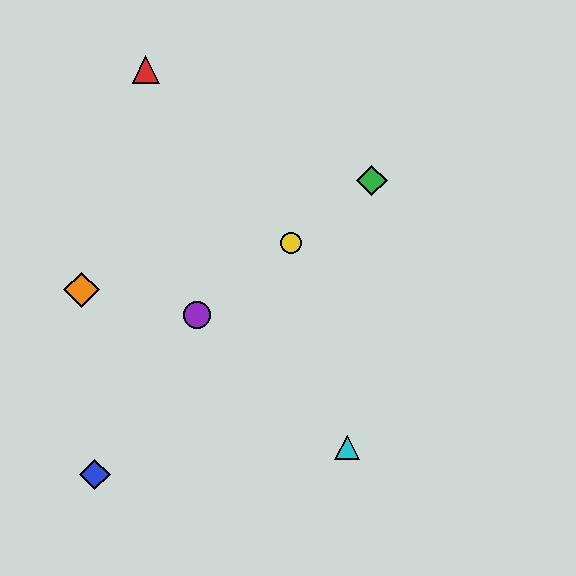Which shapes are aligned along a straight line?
The green diamond, the yellow circle, the purple circle are aligned along a straight line.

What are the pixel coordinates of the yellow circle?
The yellow circle is at (291, 243).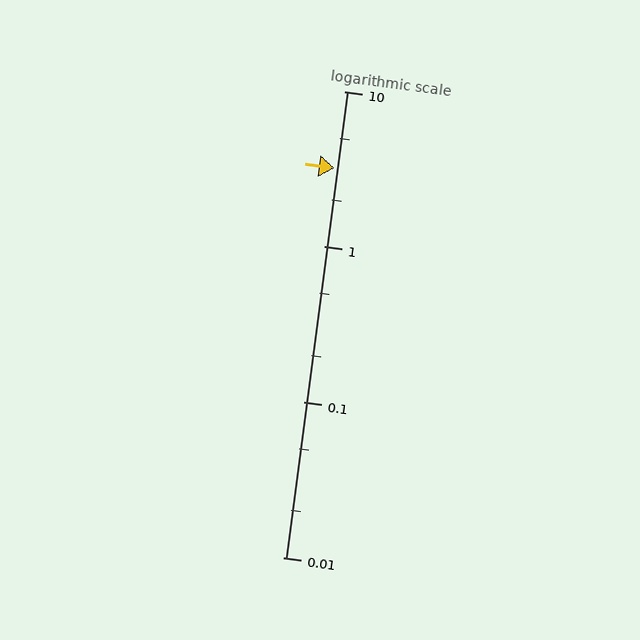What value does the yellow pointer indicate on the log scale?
The pointer indicates approximately 3.2.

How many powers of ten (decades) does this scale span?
The scale spans 3 decades, from 0.01 to 10.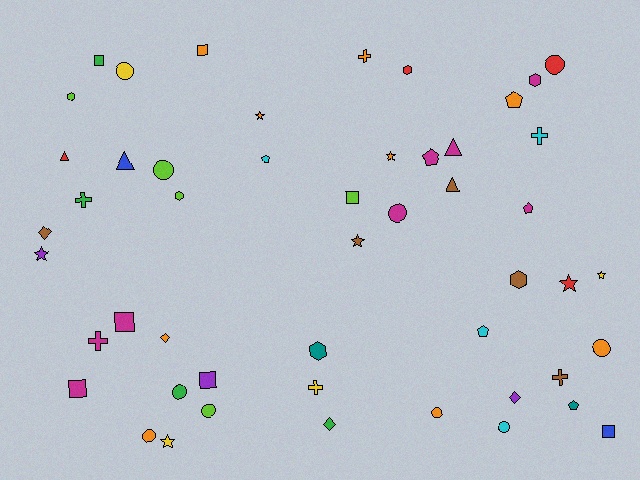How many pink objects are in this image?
There are no pink objects.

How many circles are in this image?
There are 10 circles.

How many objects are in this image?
There are 50 objects.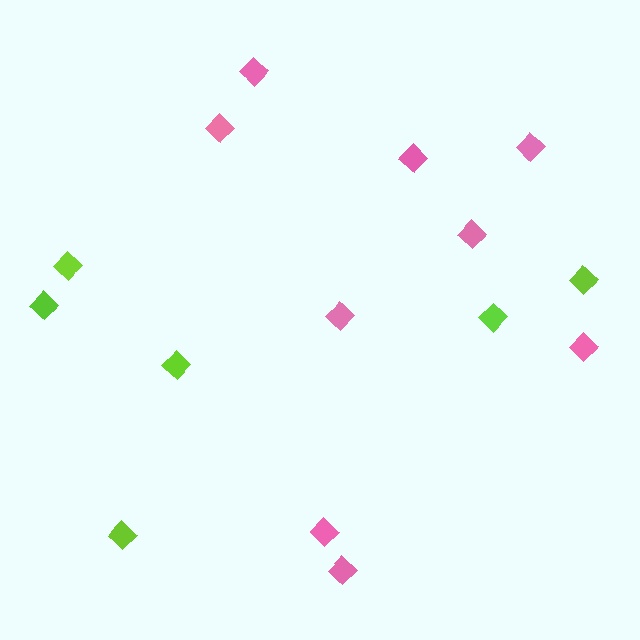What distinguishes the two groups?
There are 2 groups: one group of pink diamonds (9) and one group of lime diamonds (6).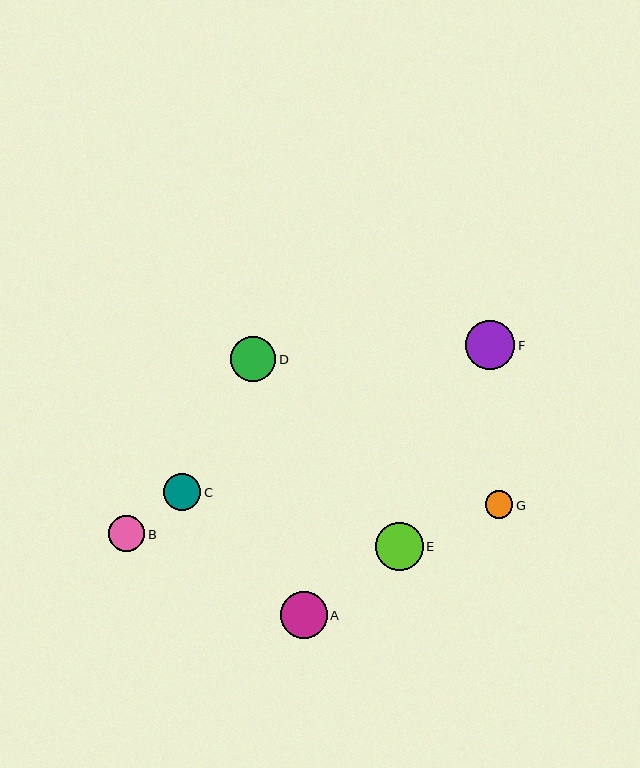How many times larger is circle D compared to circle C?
Circle D is approximately 1.2 times the size of circle C.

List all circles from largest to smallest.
From largest to smallest: F, E, A, D, C, B, G.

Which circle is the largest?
Circle F is the largest with a size of approximately 49 pixels.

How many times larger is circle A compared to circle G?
Circle A is approximately 1.7 times the size of circle G.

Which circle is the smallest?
Circle G is the smallest with a size of approximately 28 pixels.